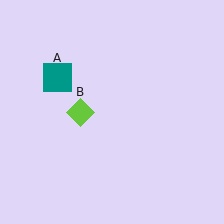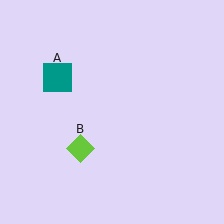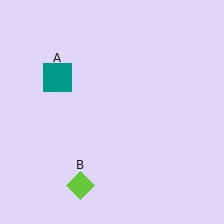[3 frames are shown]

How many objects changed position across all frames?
1 object changed position: lime diamond (object B).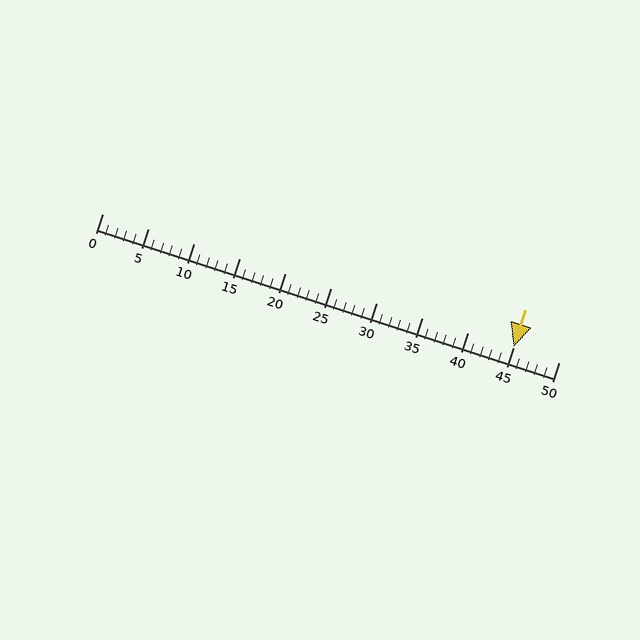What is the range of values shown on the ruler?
The ruler shows values from 0 to 50.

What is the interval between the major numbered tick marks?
The major tick marks are spaced 5 units apart.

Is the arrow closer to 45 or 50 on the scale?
The arrow is closer to 45.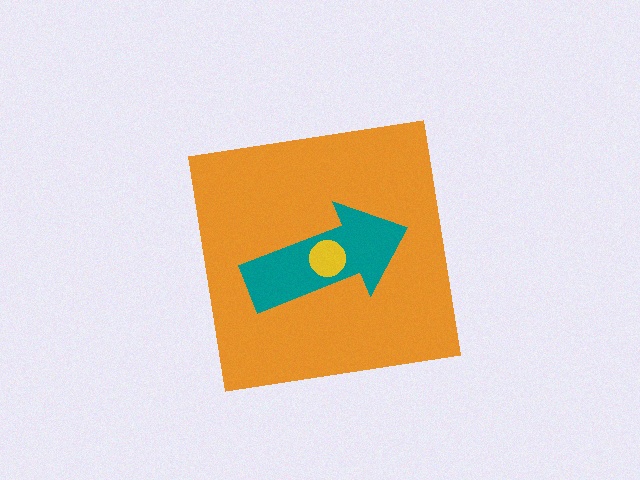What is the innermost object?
The yellow circle.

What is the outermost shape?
The orange square.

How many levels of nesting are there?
3.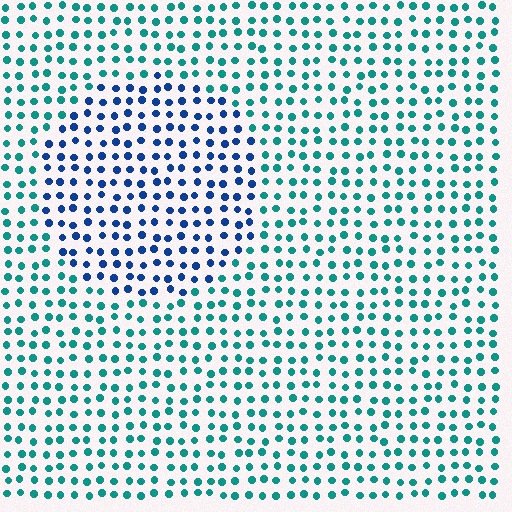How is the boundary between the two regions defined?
The boundary is defined purely by a slight shift in hue (about 45 degrees). Spacing, size, and orientation are identical on both sides.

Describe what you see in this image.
The image is filled with small teal elements in a uniform arrangement. A circle-shaped region is visible where the elements are tinted to a slightly different hue, forming a subtle color boundary.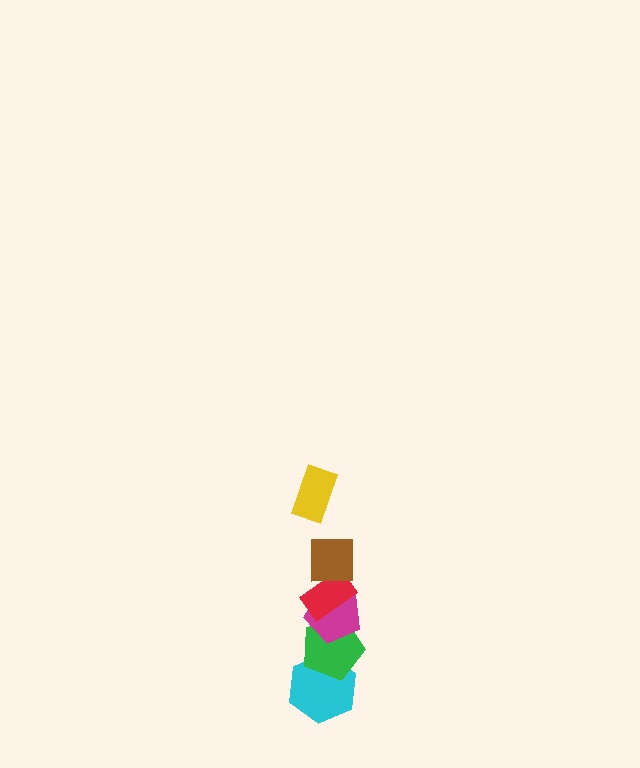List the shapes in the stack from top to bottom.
From top to bottom: the yellow rectangle, the brown square, the red rectangle, the magenta pentagon, the green pentagon, the cyan hexagon.